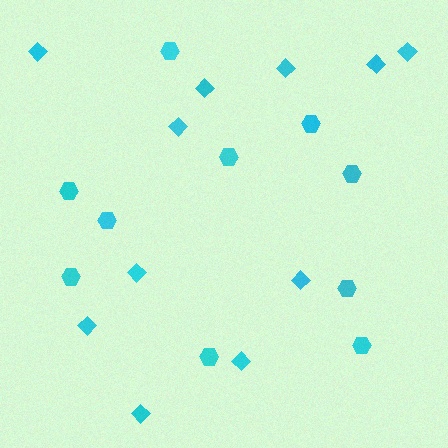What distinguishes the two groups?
There are 2 groups: one group of hexagons (10) and one group of diamonds (11).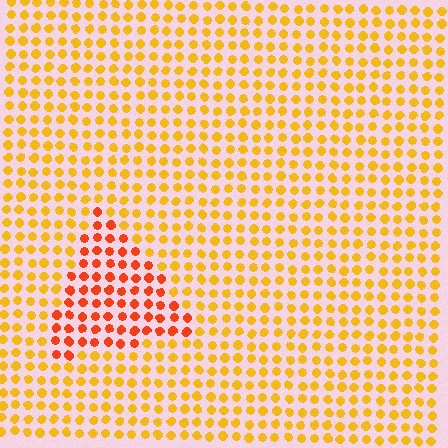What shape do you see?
I see a triangle.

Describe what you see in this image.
The image is filled with small yellow elements in a uniform arrangement. A triangle-shaped region is visible where the elements are tinted to a slightly different hue, forming a subtle color boundary.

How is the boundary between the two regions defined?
The boundary is defined purely by a slight shift in hue (about 34 degrees). Spacing, size, and orientation are identical on both sides.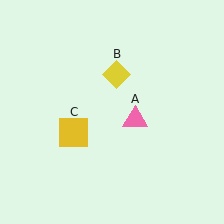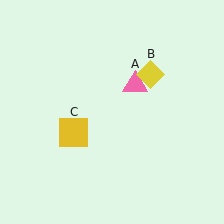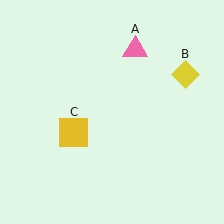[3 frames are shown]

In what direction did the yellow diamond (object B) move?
The yellow diamond (object B) moved right.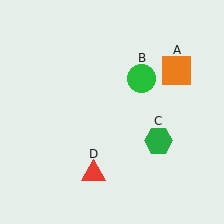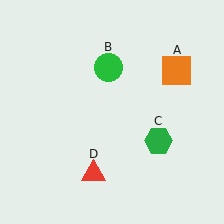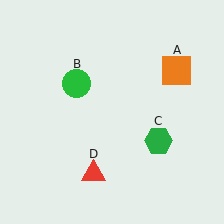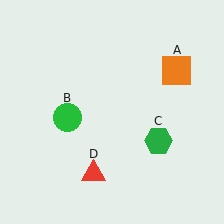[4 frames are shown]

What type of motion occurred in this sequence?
The green circle (object B) rotated counterclockwise around the center of the scene.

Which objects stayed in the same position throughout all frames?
Orange square (object A) and green hexagon (object C) and red triangle (object D) remained stationary.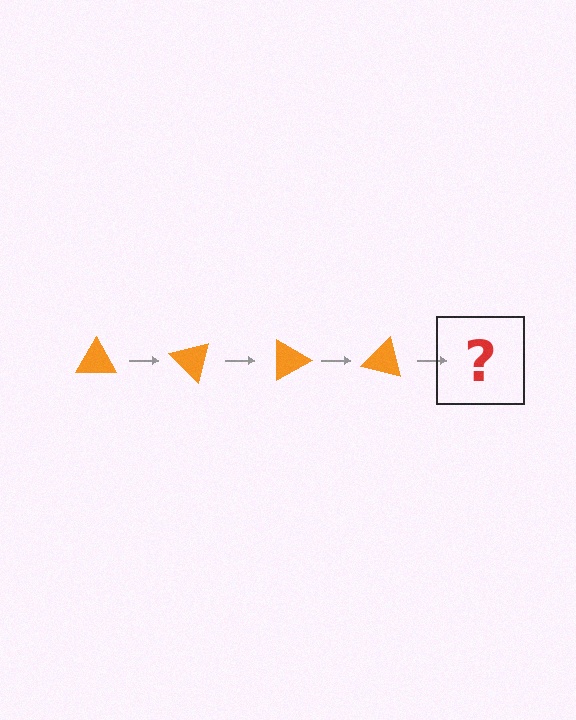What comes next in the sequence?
The next element should be an orange triangle rotated 180 degrees.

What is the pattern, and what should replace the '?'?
The pattern is that the triangle rotates 45 degrees each step. The '?' should be an orange triangle rotated 180 degrees.